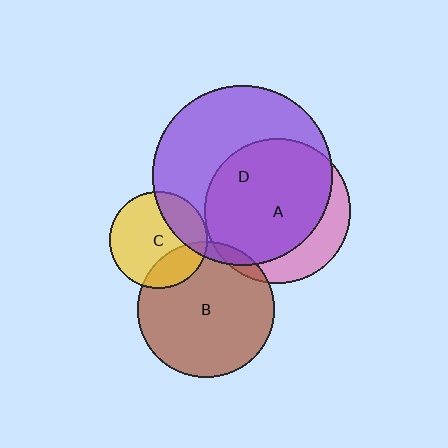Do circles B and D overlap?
Yes.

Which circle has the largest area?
Circle D (purple).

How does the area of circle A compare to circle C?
Approximately 2.2 times.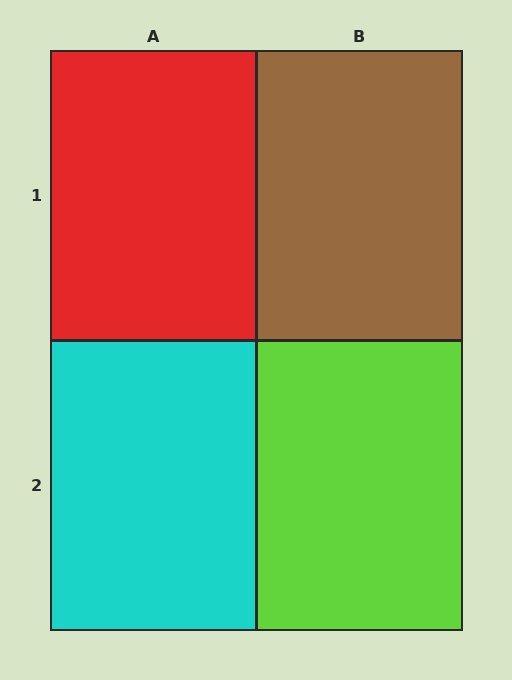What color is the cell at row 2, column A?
Cyan.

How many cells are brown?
1 cell is brown.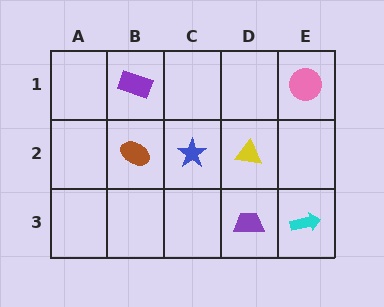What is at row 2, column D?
A yellow triangle.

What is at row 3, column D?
A purple trapezoid.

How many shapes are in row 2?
3 shapes.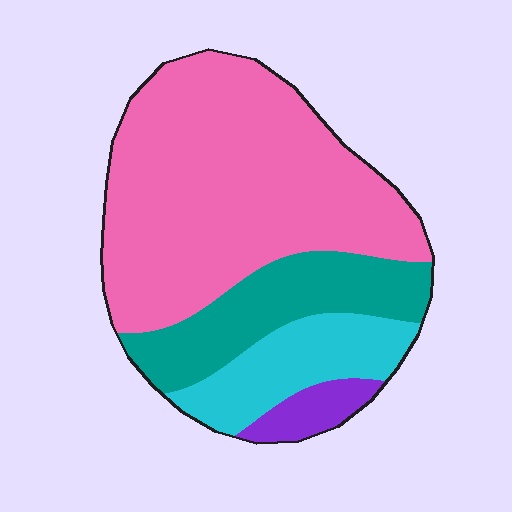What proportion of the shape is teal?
Teal takes up less than a quarter of the shape.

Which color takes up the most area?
Pink, at roughly 60%.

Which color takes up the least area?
Purple, at roughly 5%.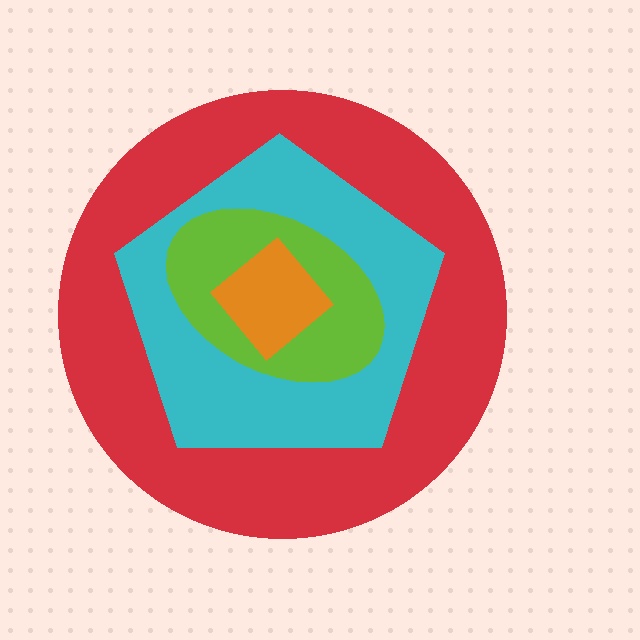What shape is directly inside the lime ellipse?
The orange diamond.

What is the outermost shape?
The red circle.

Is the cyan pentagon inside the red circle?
Yes.